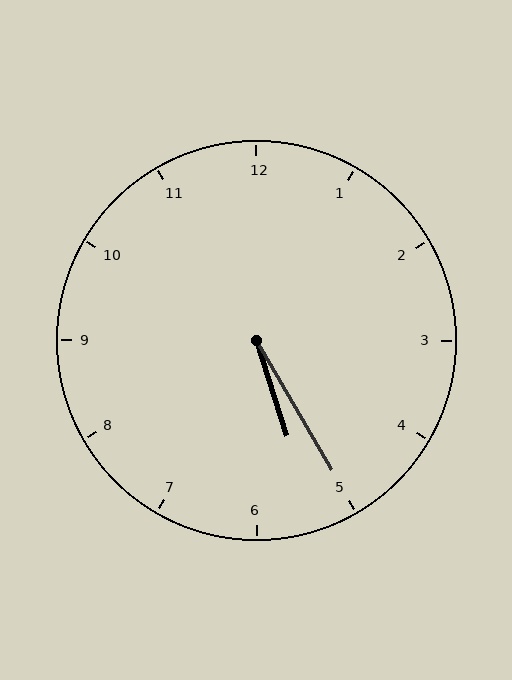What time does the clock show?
5:25.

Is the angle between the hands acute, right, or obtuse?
It is acute.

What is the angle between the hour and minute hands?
Approximately 12 degrees.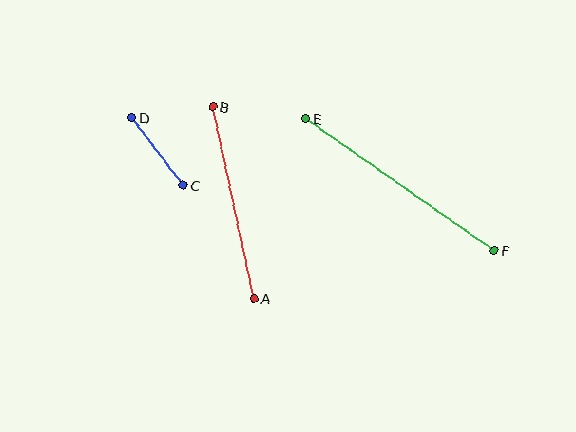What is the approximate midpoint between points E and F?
The midpoint is at approximately (400, 184) pixels.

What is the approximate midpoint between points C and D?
The midpoint is at approximately (157, 152) pixels.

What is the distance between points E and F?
The distance is approximately 230 pixels.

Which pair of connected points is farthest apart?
Points E and F are farthest apart.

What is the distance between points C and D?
The distance is approximately 85 pixels.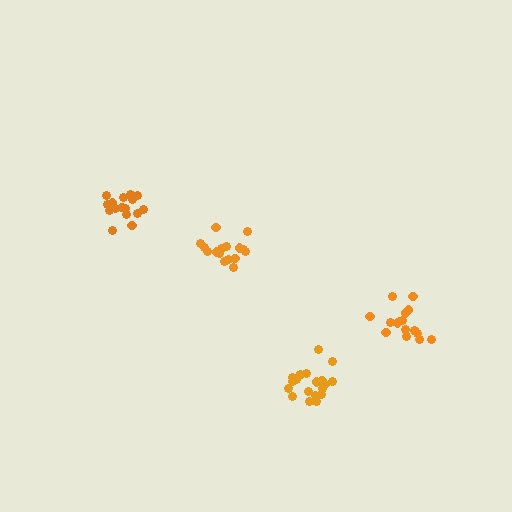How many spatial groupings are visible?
There are 4 spatial groupings.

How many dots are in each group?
Group 1: 16 dots, Group 2: 17 dots, Group 3: 20 dots, Group 4: 16 dots (69 total).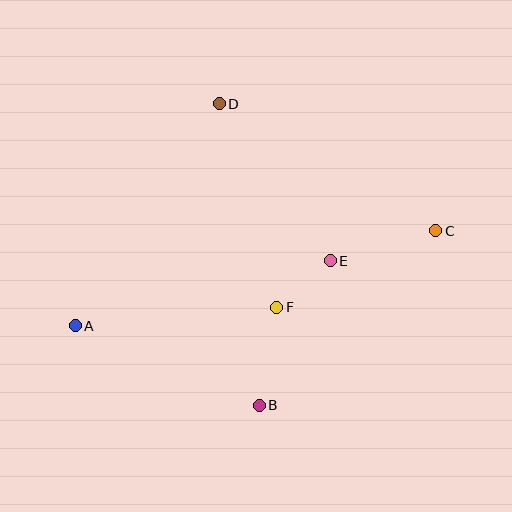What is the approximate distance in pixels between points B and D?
The distance between B and D is approximately 304 pixels.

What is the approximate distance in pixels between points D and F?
The distance between D and F is approximately 211 pixels.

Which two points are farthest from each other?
Points A and C are farthest from each other.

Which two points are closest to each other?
Points E and F are closest to each other.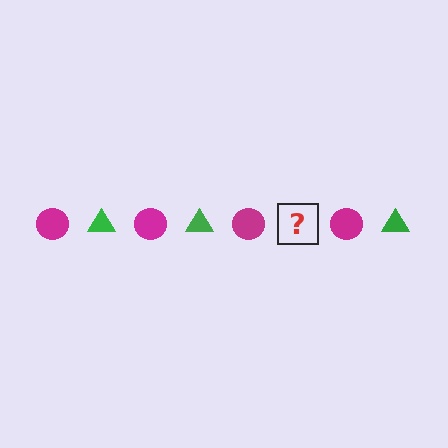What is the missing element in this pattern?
The missing element is a green triangle.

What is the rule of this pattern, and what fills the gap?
The rule is that the pattern alternates between magenta circle and green triangle. The gap should be filled with a green triangle.